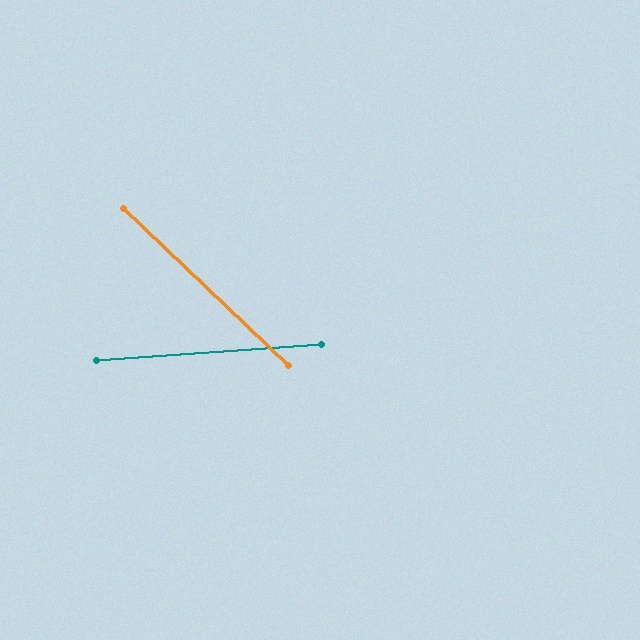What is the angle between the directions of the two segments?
Approximately 47 degrees.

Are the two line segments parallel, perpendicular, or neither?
Neither parallel nor perpendicular — they differ by about 47°.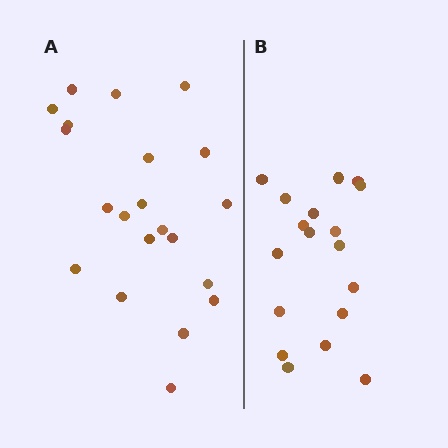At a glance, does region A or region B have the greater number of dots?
Region A (the left region) has more dots.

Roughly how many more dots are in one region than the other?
Region A has just a few more — roughly 2 or 3 more dots than region B.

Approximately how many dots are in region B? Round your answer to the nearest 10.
About 20 dots. (The exact count is 18, which rounds to 20.)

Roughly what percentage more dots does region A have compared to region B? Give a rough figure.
About 15% more.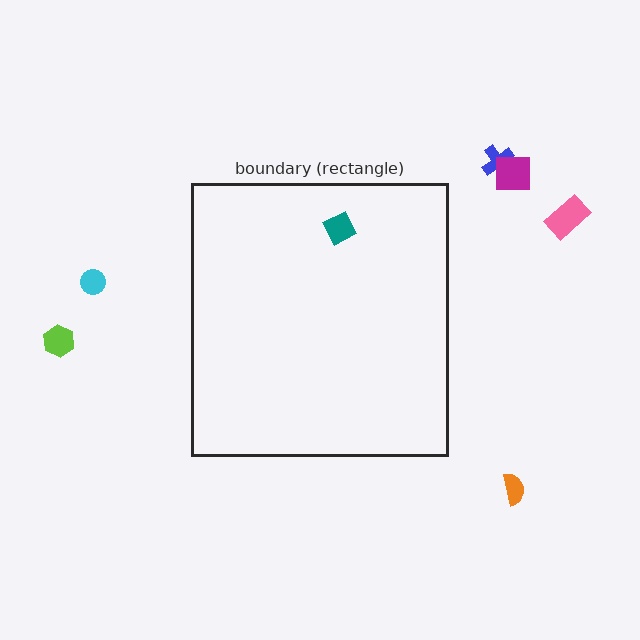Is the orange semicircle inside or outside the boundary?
Outside.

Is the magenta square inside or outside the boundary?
Outside.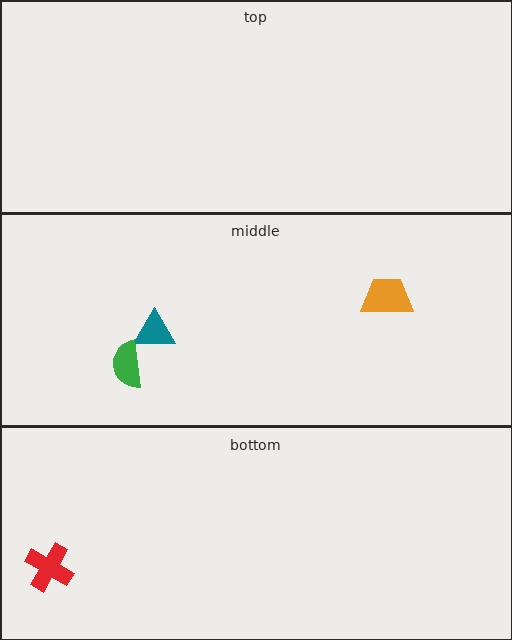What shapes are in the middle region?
The teal triangle, the orange trapezoid, the green semicircle.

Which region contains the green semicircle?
The middle region.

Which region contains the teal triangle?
The middle region.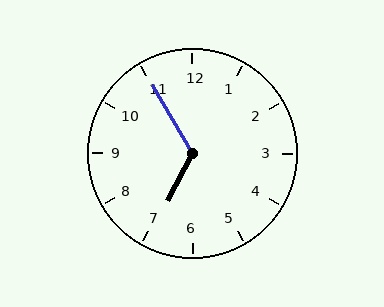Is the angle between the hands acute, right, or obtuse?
It is obtuse.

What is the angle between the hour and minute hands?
Approximately 122 degrees.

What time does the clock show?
6:55.